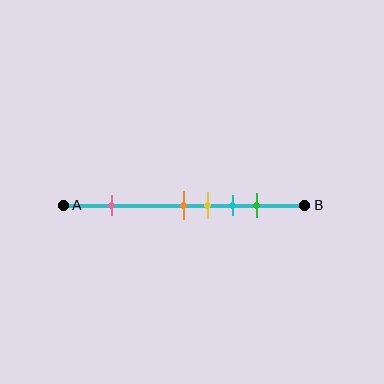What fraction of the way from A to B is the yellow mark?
The yellow mark is approximately 60% (0.6) of the way from A to B.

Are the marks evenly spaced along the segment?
No, the marks are not evenly spaced.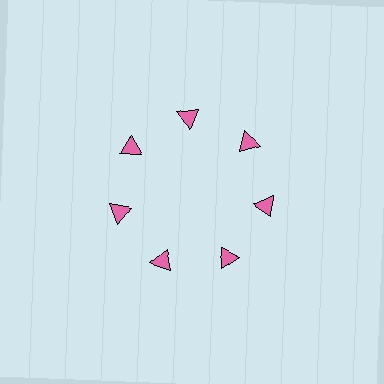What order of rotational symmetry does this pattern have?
This pattern has 7-fold rotational symmetry.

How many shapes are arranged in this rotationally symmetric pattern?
There are 7 shapes, arranged in 7 groups of 1.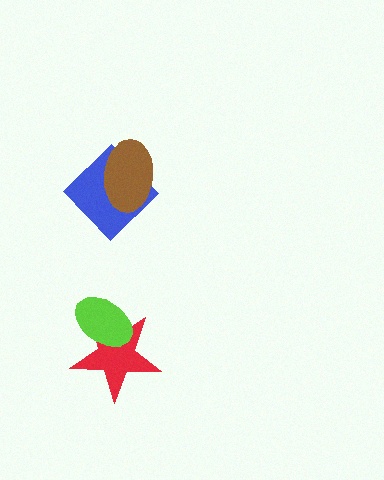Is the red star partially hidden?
Yes, it is partially covered by another shape.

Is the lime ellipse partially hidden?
No, no other shape covers it.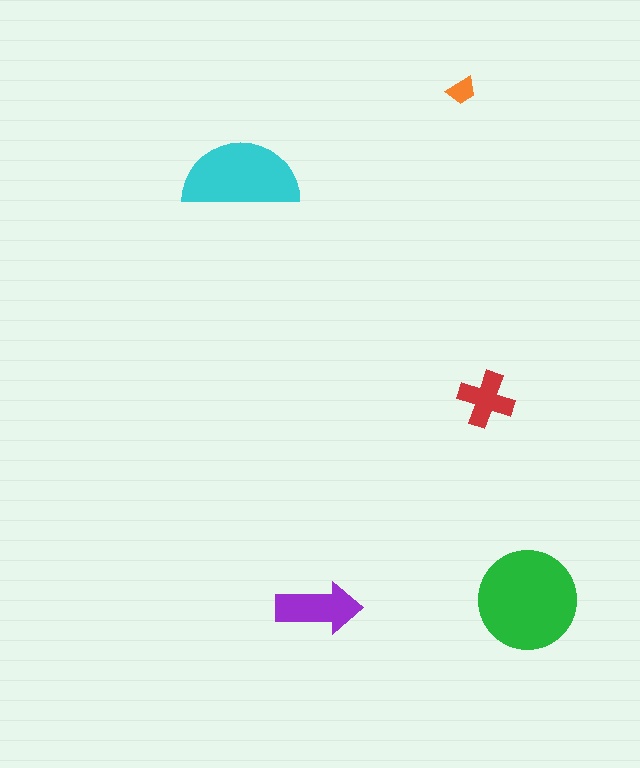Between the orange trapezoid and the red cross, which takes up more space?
The red cross.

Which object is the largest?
The green circle.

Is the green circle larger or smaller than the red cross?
Larger.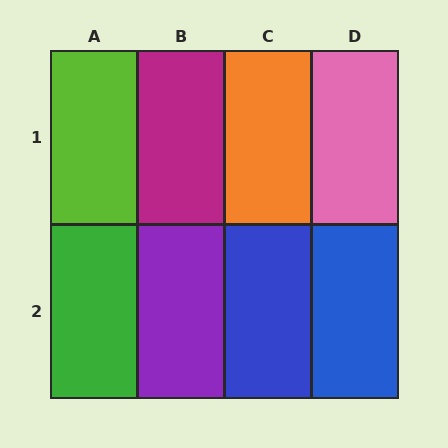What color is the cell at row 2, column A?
Green.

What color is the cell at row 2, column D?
Blue.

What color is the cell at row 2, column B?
Purple.